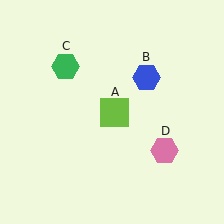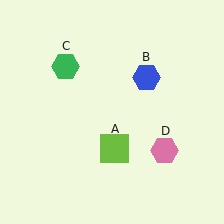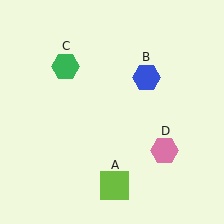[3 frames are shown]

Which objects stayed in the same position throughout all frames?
Blue hexagon (object B) and green hexagon (object C) and pink hexagon (object D) remained stationary.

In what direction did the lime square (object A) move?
The lime square (object A) moved down.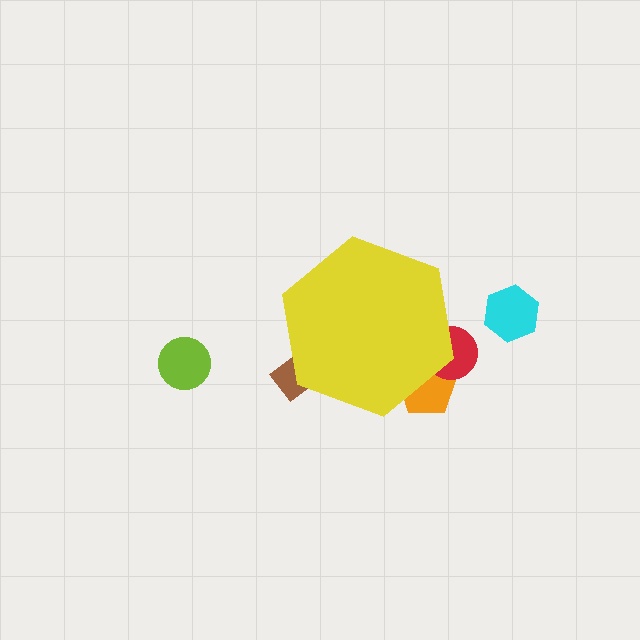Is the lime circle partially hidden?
No, the lime circle is fully visible.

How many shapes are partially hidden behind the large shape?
3 shapes are partially hidden.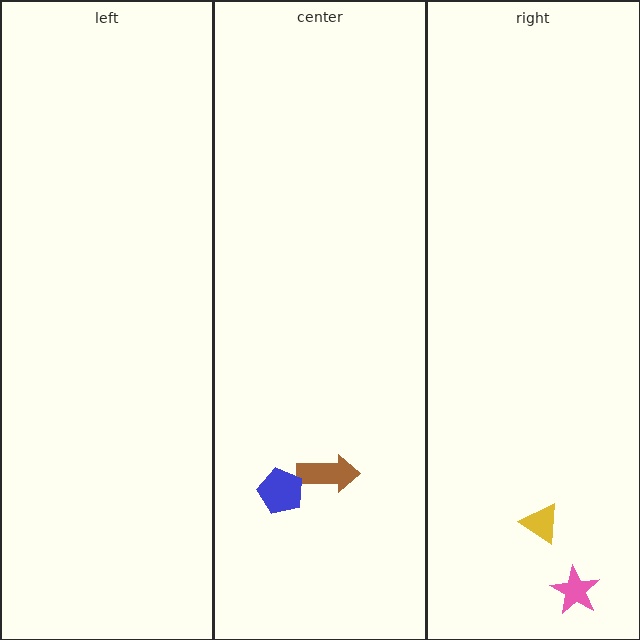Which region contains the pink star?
The right region.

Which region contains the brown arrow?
The center region.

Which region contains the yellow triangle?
The right region.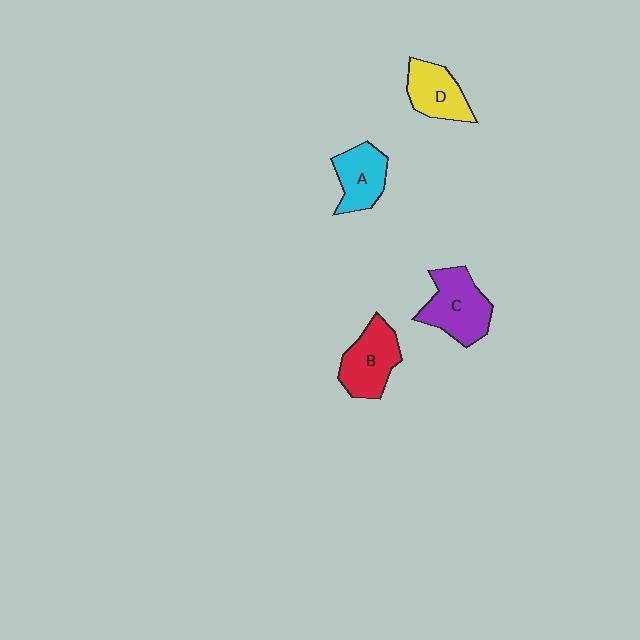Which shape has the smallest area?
Shape A (cyan).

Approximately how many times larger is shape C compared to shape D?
Approximately 1.3 times.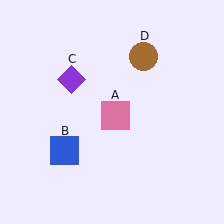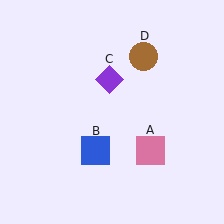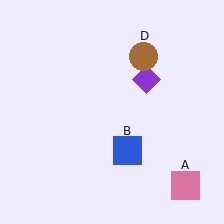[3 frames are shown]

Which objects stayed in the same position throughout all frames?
Brown circle (object D) remained stationary.